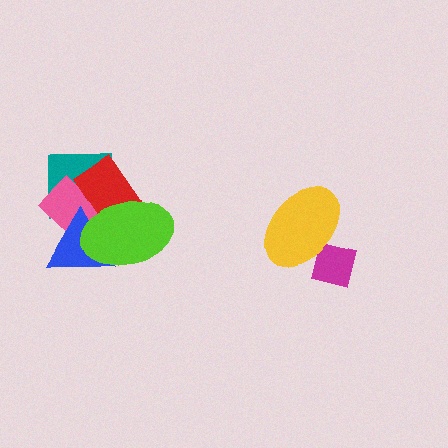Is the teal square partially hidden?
Yes, it is partially covered by another shape.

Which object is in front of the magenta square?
The yellow ellipse is in front of the magenta square.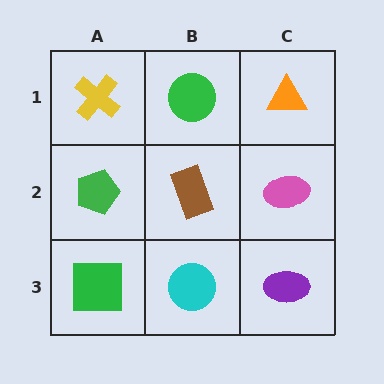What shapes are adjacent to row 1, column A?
A green pentagon (row 2, column A), a green circle (row 1, column B).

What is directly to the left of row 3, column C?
A cyan circle.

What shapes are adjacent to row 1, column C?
A pink ellipse (row 2, column C), a green circle (row 1, column B).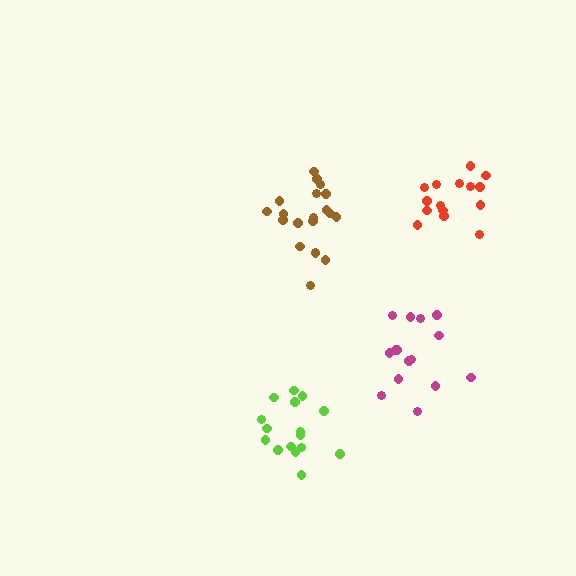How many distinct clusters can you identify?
There are 4 distinct clusters.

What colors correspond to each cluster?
The clusters are colored: lime, red, magenta, brown.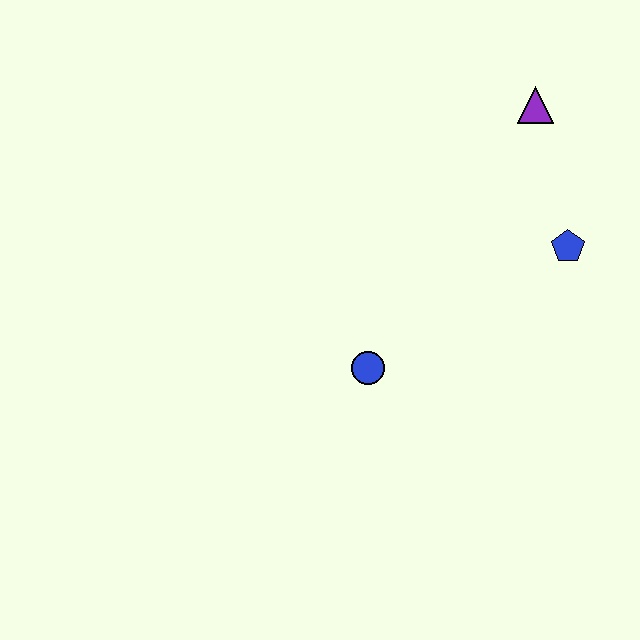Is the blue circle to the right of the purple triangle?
No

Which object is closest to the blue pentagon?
The purple triangle is closest to the blue pentagon.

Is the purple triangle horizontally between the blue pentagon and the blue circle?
Yes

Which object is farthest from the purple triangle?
The blue circle is farthest from the purple triangle.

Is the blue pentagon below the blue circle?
No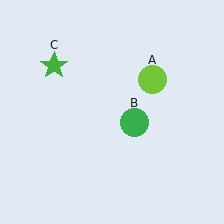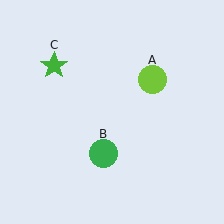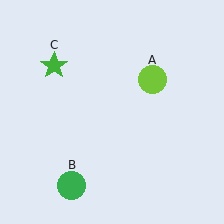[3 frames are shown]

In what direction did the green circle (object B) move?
The green circle (object B) moved down and to the left.